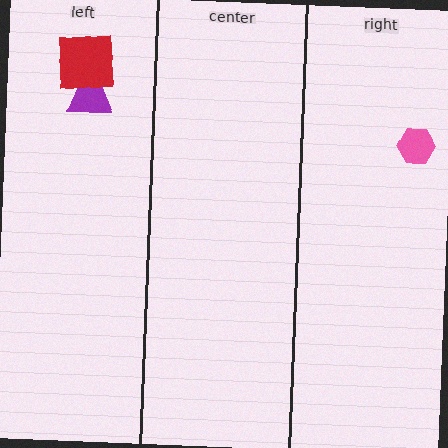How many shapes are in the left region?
2.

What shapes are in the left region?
The purple trapezoid, the red square.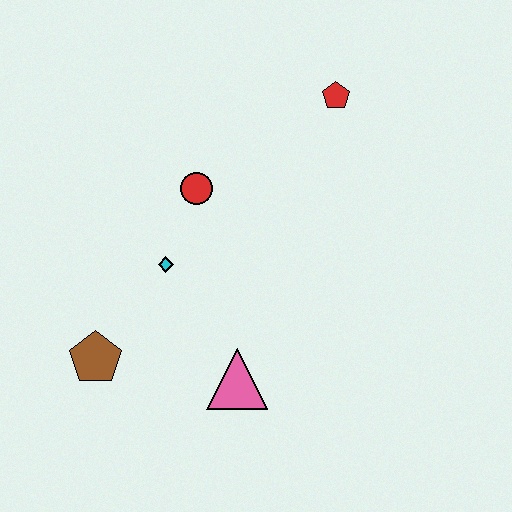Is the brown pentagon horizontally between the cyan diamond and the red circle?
No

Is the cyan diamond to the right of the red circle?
No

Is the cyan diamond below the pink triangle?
No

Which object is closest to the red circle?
The cyan diamond is closest to the red circle.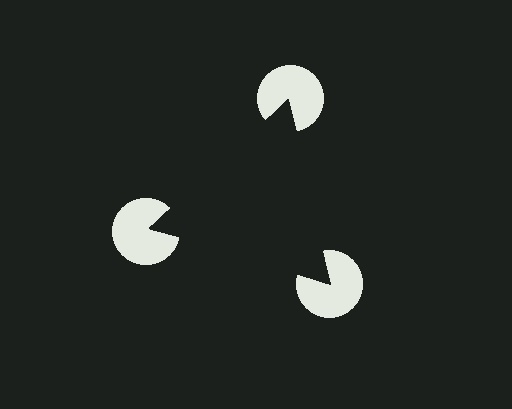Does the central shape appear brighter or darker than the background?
It typically appears slightly darker than the background, even though no actual brightness change is drawn.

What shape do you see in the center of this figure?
An illusory triangle — its edges are inferred from the aligned wedge cuts in the pac-man discs, not physically drawn.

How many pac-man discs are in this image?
There are 3 — one at each vertex of the illusory triangle.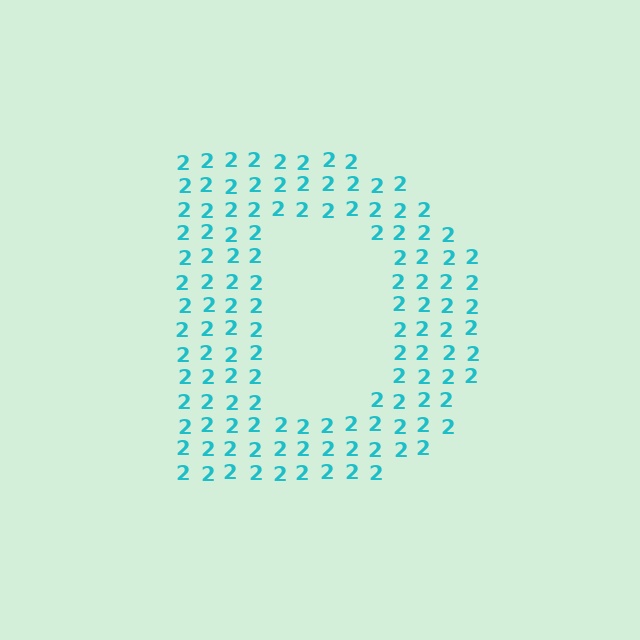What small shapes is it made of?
It is made of small digit 2's.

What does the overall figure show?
The overall figure shows the letter D.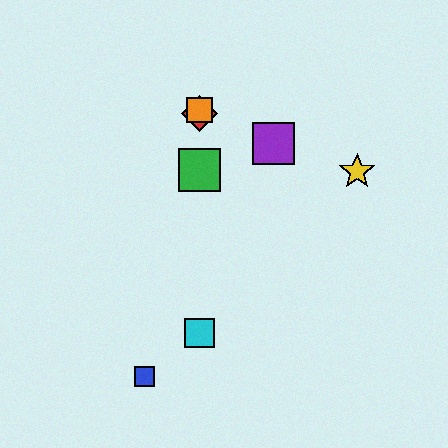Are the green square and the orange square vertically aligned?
Yes, both are at x≈200.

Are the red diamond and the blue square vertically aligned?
No, the red diamond is at x≈200 and the blue square is at x≈145.